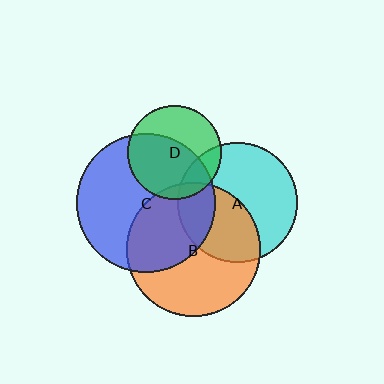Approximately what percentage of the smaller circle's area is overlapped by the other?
Approximately 45%.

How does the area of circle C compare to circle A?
Approximately 1.3 times.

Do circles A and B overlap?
Yes.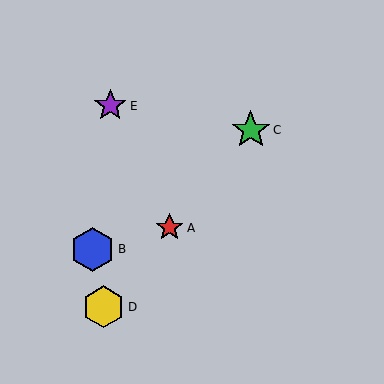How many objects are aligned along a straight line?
3 objects (A, C, D) are aligned along a straight line.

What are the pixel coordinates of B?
Object B is at (93, 249).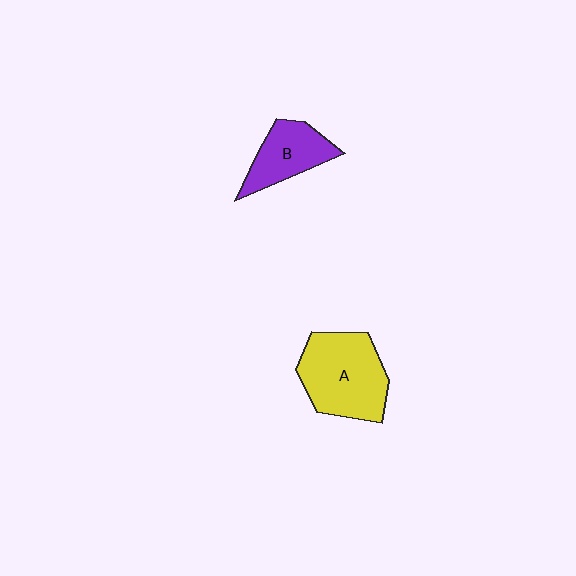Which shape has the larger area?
Shape A (yellow).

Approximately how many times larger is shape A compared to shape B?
Approximately 1.6 times.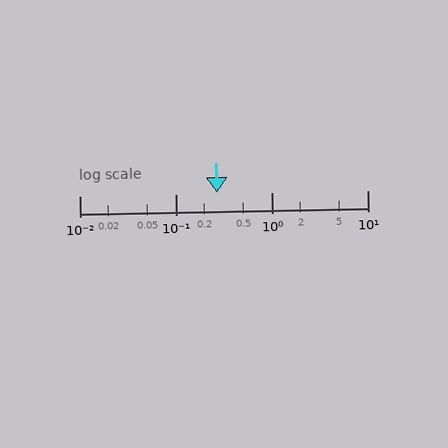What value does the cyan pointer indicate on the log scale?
The pointer indicates approximately 0.27.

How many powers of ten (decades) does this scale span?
The scale spans 3 decades, from 0.01 to 10.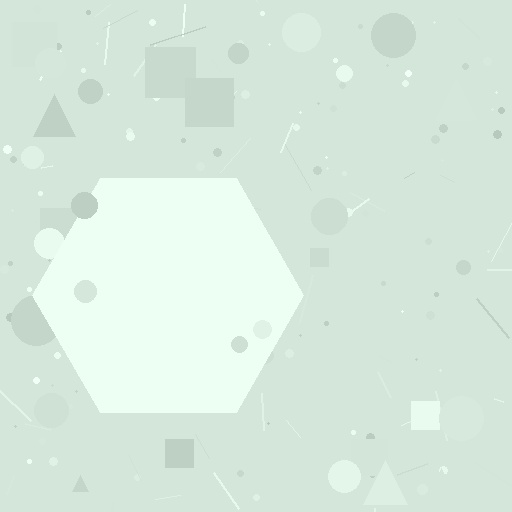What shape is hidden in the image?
A hexagon is hidden in the image.